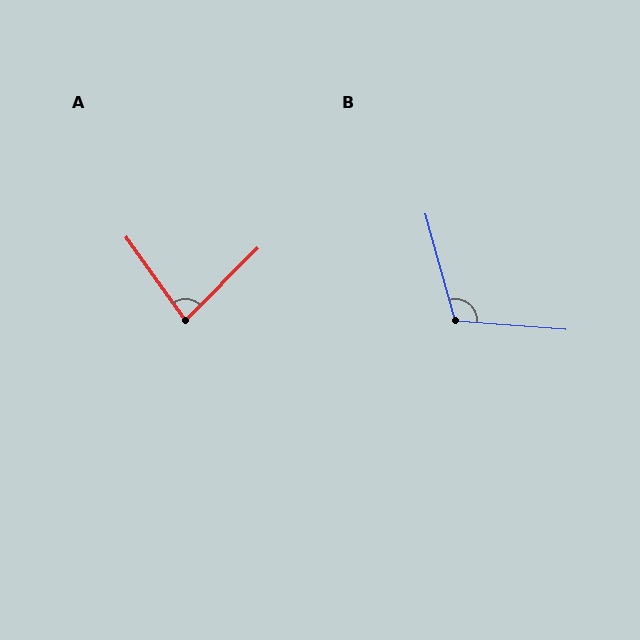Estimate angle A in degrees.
Approximately 80 degrees.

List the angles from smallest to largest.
A (80°), B (110°).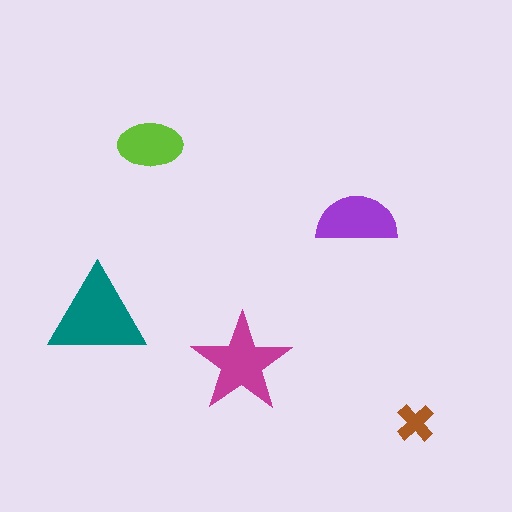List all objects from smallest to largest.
The brown cross, the lime ellipse, the purple semicircle, the magenta star, the teal triangle.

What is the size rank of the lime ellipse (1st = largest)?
4th.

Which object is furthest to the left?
The teal triangle is leftmost.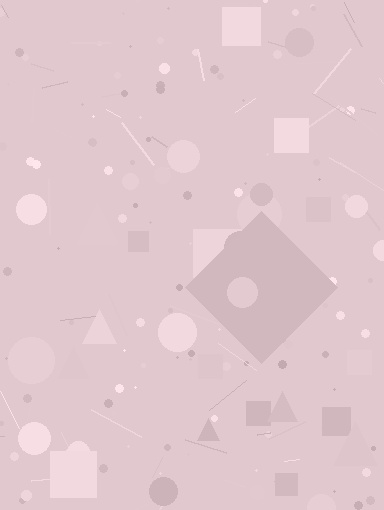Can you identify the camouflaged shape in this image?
The camouflaged shape is a diamond.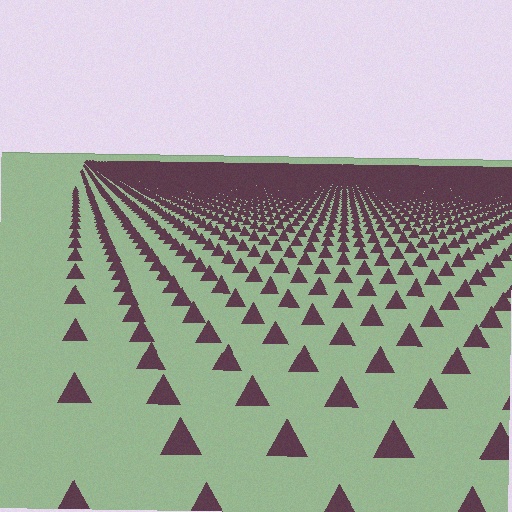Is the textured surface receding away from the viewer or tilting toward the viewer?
The surface is receding away from the viewer. Texture elements get smaller and denser toward the top.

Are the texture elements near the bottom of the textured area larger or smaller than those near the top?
Larger. Near the bottom, elements are closer to the viewer and appear at a bigger on-screen size.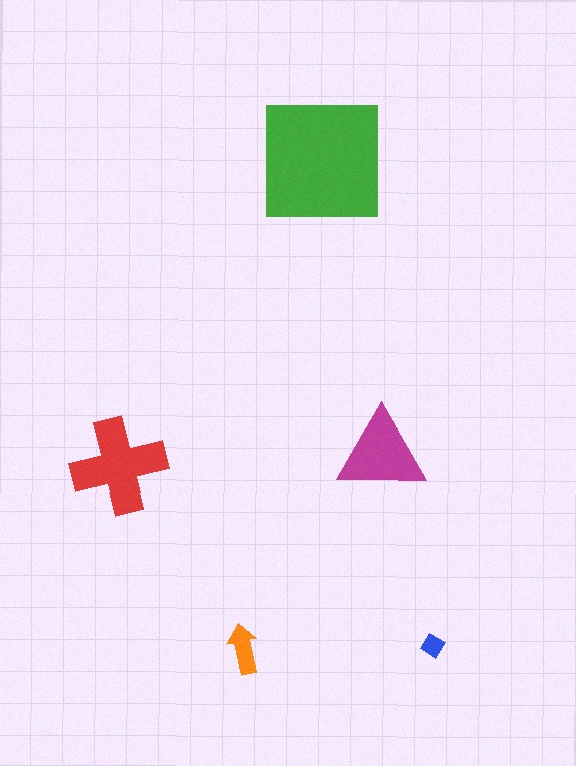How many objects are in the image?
There are 5 objects in the image.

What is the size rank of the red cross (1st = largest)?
2nd.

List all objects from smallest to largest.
The blue diamond, the orange arrow, the magenta triangle, the red cross, the green square.